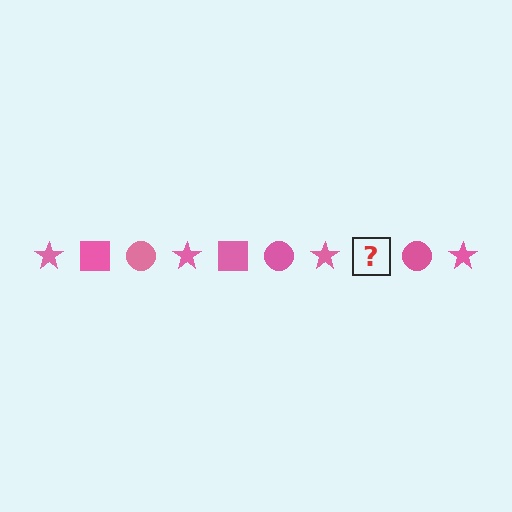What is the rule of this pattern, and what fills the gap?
The rule is that the pattern cycles through star, square, circle shapes in pink. The gap should be filled with a pink square.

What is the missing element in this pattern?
The missing element is a pink square.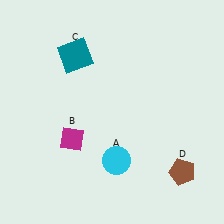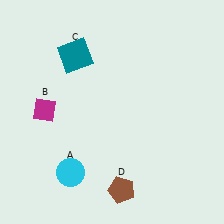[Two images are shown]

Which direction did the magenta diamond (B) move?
The magenta diamond (B) moved up.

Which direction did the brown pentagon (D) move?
The brown pentagon (D) moved left.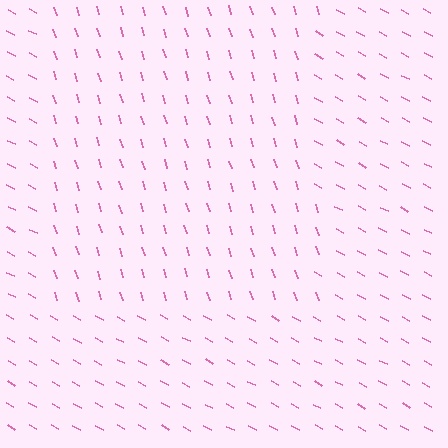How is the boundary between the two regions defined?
The boundary is defined purely by a change in line orientation (approximately 45 degrees difference). All lines are the same color and thickness.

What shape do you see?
I see a rectangle.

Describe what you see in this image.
The image is filled with small pink line segments. A rectangle region in the image has lines oriented differently from the surrounding lines, creating a visible texture boundary.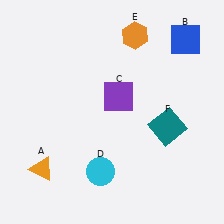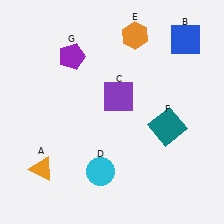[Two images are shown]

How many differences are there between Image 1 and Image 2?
There is 1 difference between the two images.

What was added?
A purple pentagon (G) was added in Image 2.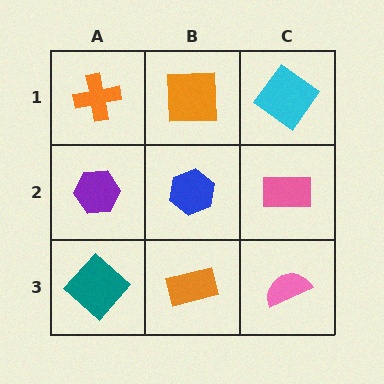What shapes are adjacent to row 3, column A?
A purple hexagon (row 2, column A), an orange rectangle (row 3, column B).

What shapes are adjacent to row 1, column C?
A pink rectangle (row 2, column C), an orange square (row 1, column B).